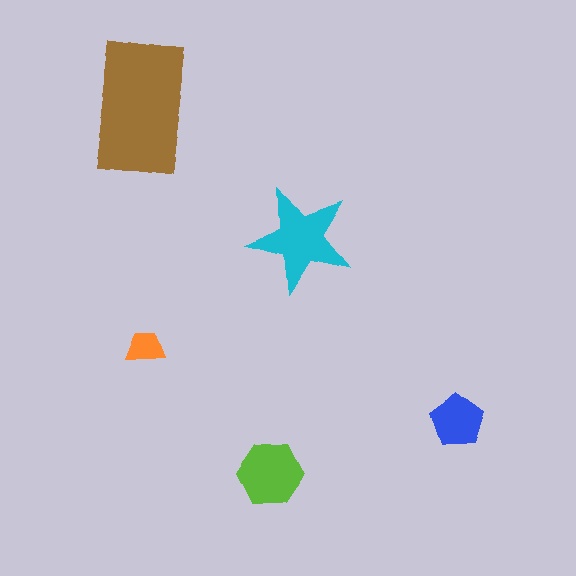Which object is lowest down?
The lime hexagon is bottommost.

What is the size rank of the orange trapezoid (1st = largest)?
5th.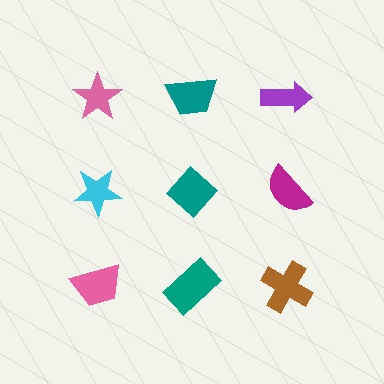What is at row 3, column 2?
A teal rectangle.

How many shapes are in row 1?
3 shapes.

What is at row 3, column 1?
A pink trapezoid.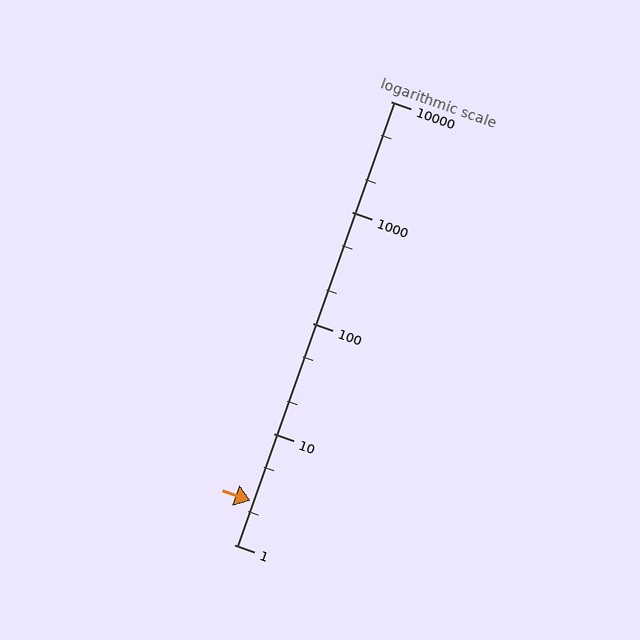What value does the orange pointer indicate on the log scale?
The pointer indicates approximately 2.5.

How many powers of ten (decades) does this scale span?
The scale spans 4 decades, from 1 to 10000.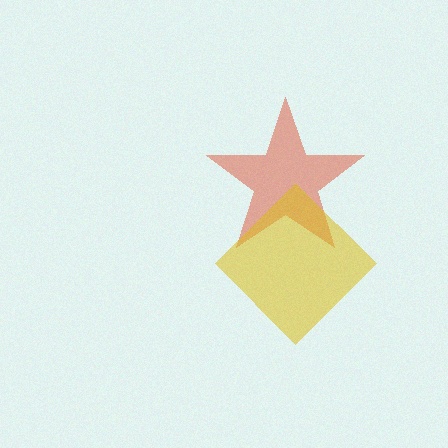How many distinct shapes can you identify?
There are 2 distinct shapes: a red star, a yellow diamond.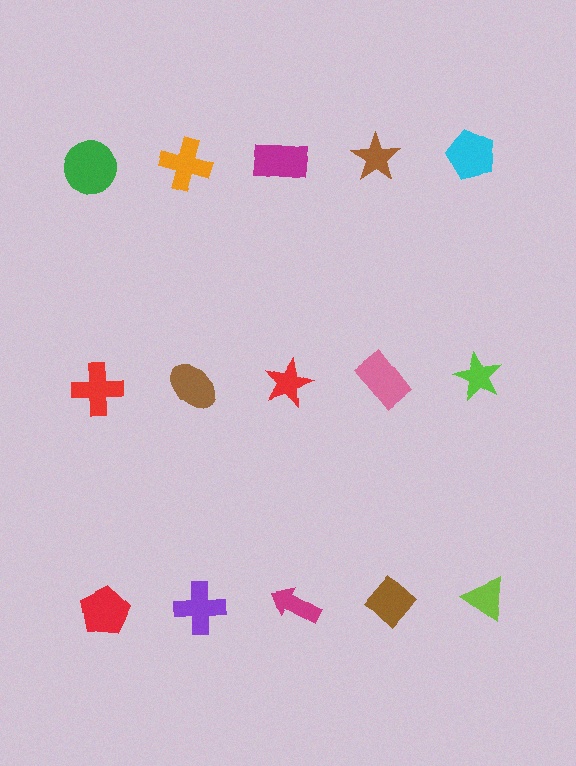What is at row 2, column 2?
A brown ellipse.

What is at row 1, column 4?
A brown star.